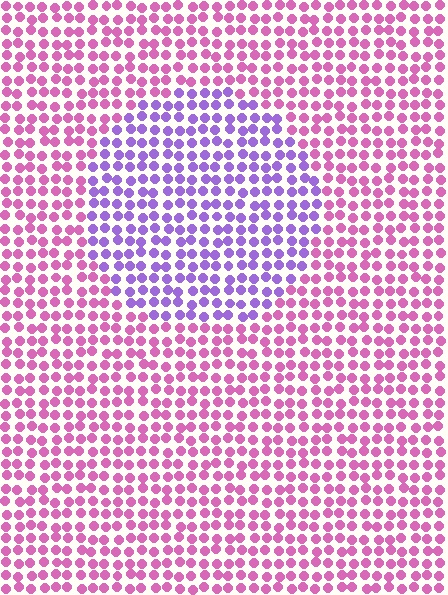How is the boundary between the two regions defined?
The boundary is defined purely by a slight shift in hue (about 48 degrees). Spacing, size, and orientation are identical on both sides.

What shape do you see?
I see a circle.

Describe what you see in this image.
The image is filled with small pink elements in a uniform arrangement. A circle-shaped region is visible where the elements are tinted to a slightly different hue, forming a subtle color boundary.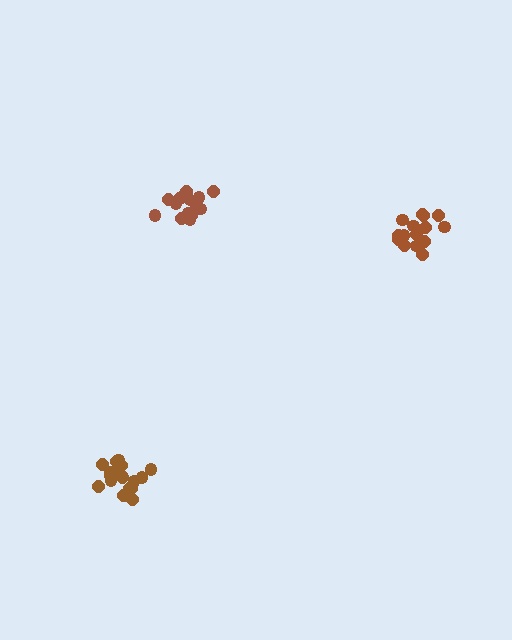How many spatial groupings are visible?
There are 3 spatial groupings.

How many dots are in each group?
Group 1: 20 dots, Group 2: 17 dots, Group 3: 15 dots (52 total).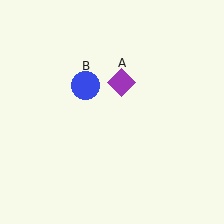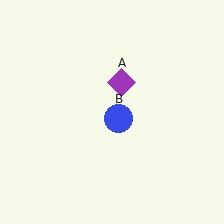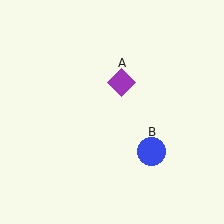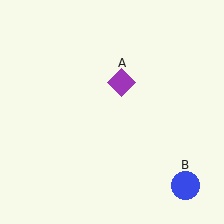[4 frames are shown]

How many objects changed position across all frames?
1 object changed position: blue circle (object B).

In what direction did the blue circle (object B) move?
The blue circle (object B) moved down and to the right.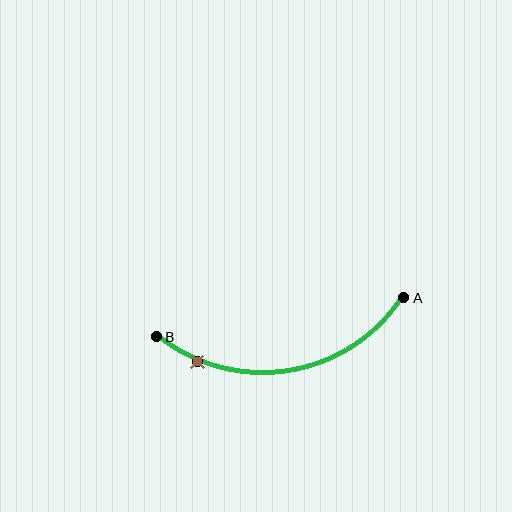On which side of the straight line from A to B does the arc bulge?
The arc bulges below the straight line connecting A and B.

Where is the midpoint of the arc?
The arc midpoint is the point on the curve farthest from the straight line joining A and B. It sits below that line.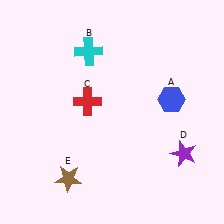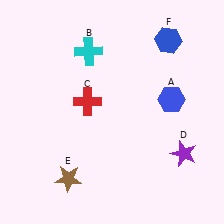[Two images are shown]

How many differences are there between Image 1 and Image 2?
There is 1 difference between the two images.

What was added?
A blue hexagon (F) was added in Image 2.